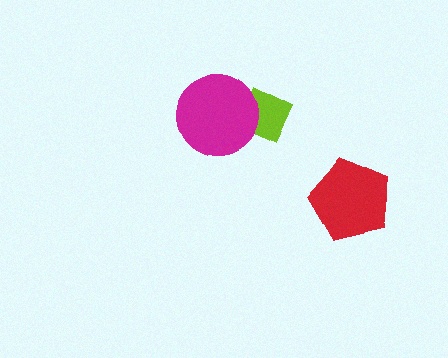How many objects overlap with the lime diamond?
1 object overlaps with the lime diamond.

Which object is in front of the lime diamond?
The magenta circle is in front of the lime diamond.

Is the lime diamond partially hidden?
Yes, it is partially covered by another shape.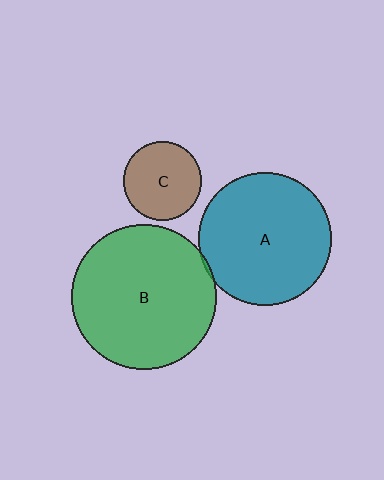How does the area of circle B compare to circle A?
Approximately 1.2 times.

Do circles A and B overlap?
Yes.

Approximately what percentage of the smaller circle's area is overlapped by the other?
Approximately 5%.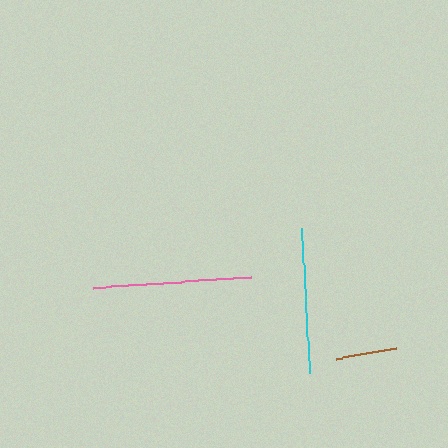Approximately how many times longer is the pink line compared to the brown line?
The pink line is approximately 2.6 times the length of the brown line.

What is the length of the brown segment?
The brown segment is approximately 61 pixels long.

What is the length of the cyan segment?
The cyan segment is approximately 145 pixels long.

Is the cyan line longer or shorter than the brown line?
The cyan line is longer than the brown line.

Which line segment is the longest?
The pink line is the longest at approximately 159 pixels.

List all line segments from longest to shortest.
From longest to shortest: pink, cyan, brown.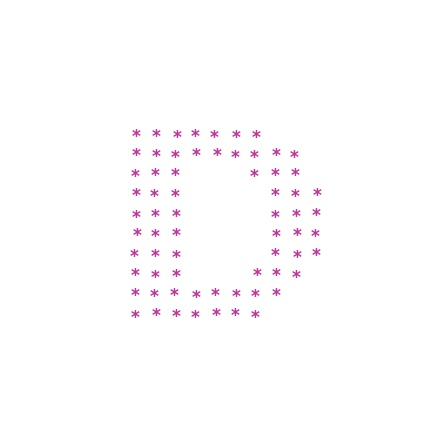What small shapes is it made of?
It is made of small asterisks.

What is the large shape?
The large shape is the letter D.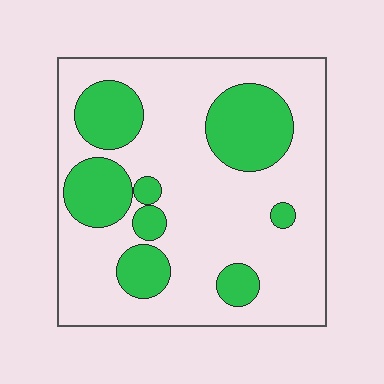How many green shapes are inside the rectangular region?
8.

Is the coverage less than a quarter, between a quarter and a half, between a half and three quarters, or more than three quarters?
Between a quarter and a half.